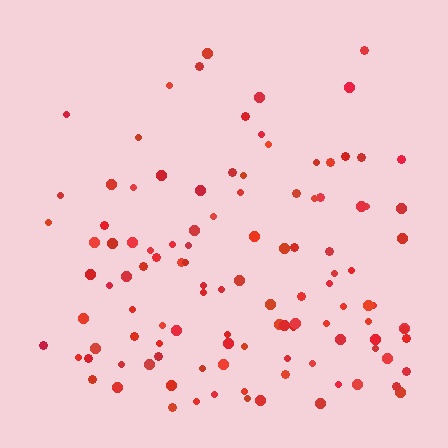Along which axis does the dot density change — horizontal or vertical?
Vertical.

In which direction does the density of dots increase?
From top to bottom, with the bottom side densest.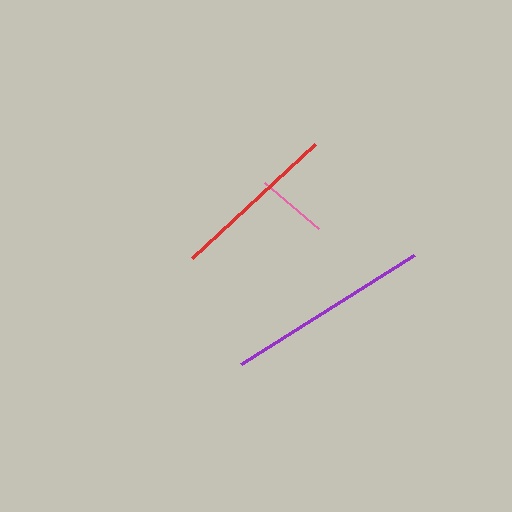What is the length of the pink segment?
The pink segment is approximately 71 pixels long.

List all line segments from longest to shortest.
From longest to shortest: purple, red, pink.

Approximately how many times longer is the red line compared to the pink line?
The red line is approximately 2.4 times the length of the pink line.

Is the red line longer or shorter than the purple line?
The purple line is longer than the red line.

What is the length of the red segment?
The red segment is approximately 168 pixels long.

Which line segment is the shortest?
The pink line is the shortest at approximately 71 pixels.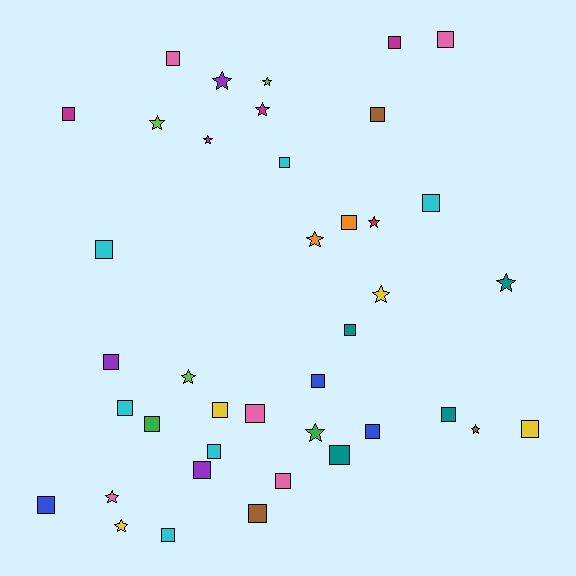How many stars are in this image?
There are 14 stars.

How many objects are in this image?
There are 40 objects.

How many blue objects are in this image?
There are 3 blue objects.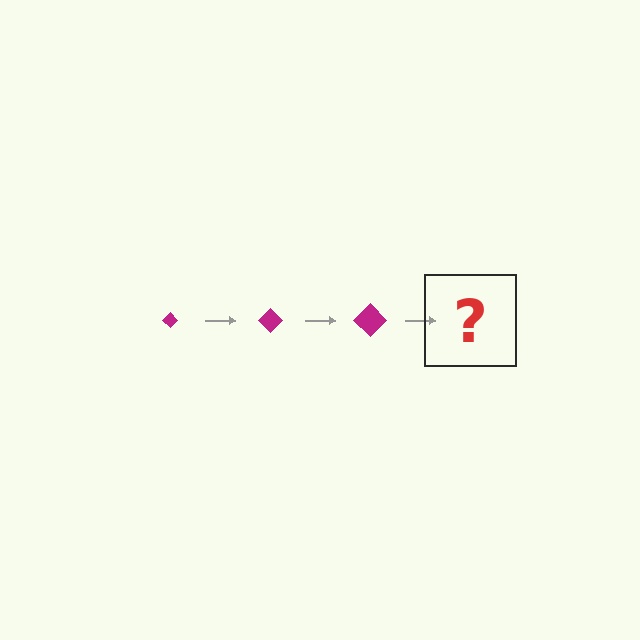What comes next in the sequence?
The next element should be a magenta diamond, larger than the previous one.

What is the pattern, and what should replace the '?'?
The pattern is that the diamond gets progressively larger each step. The '?' should be a magenta diamond, larger than the previous one.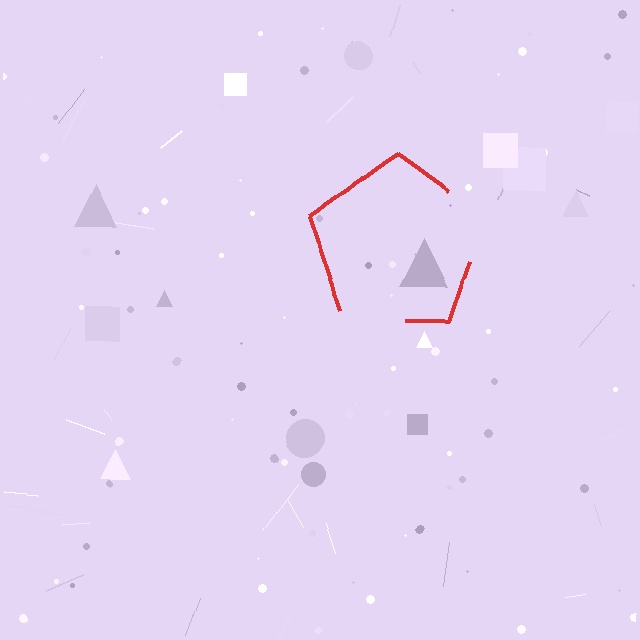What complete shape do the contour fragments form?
The contour fragments form a pentagon.